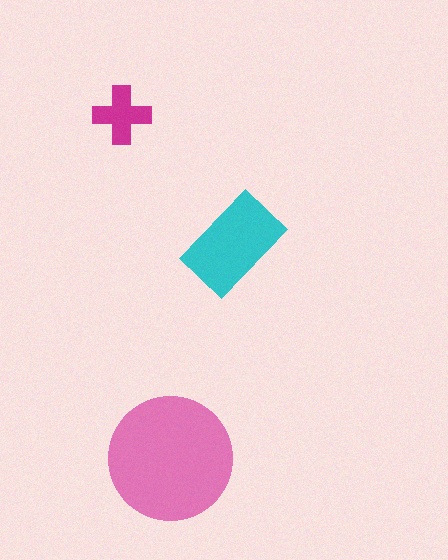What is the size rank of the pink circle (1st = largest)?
1st.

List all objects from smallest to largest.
The magenta cross, the cyan rectangle, the pink circle.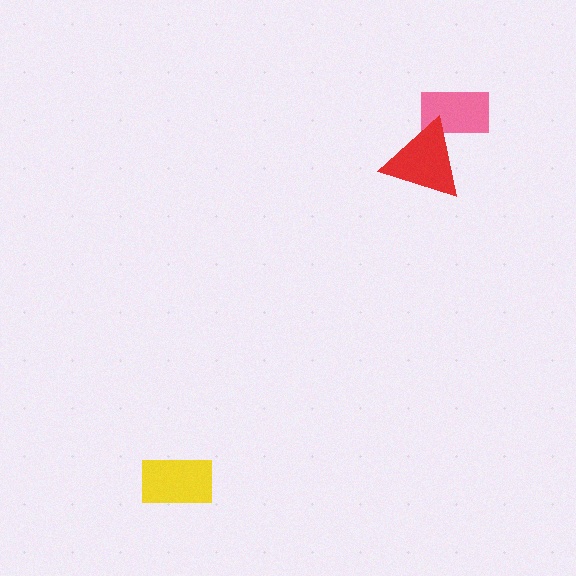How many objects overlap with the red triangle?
1 object overlaps with the red triangle.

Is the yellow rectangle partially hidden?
No, no other shape covers it.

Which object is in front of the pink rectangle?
The red triangle is in front of the pink rectangle.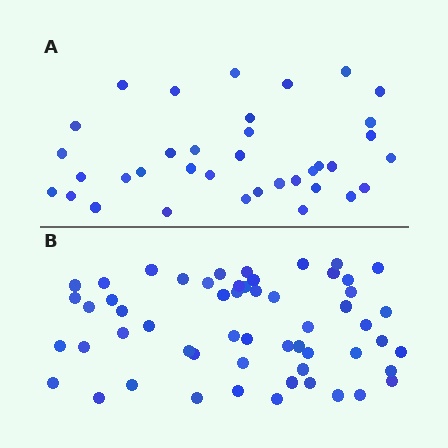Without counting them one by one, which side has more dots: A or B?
Region B (the bottom region) has more dots.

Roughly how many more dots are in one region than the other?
Region B has approximately 20 more dots than region A.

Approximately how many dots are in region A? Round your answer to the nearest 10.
About 40 dots. (The exact count is 36, which rounds to 40.)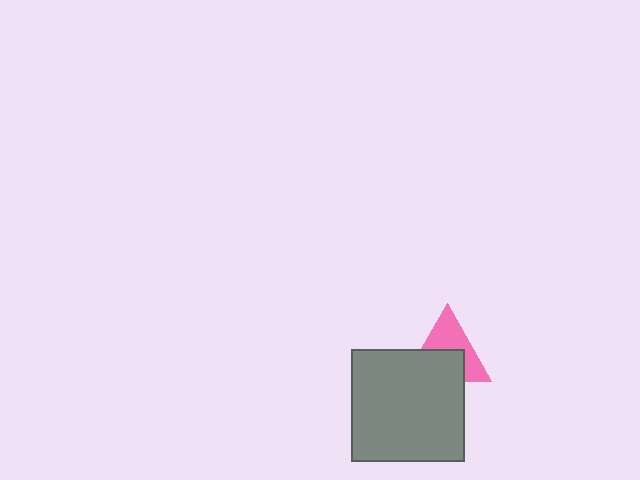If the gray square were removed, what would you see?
You would see the complete pink triangle.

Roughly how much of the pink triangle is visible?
About half of it is visible (roughly 51%).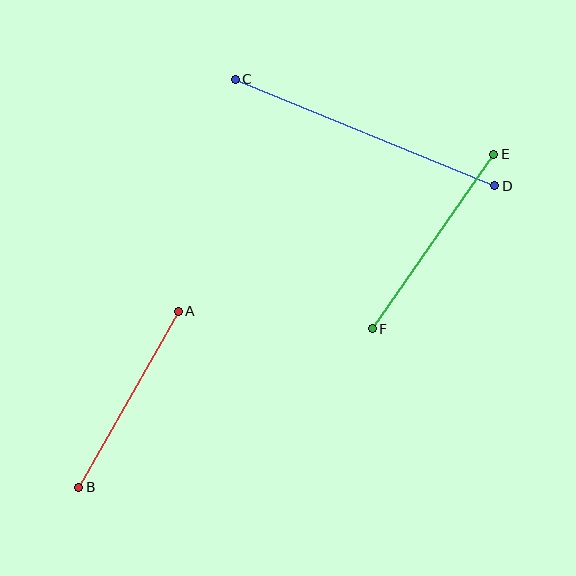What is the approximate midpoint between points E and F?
The midpoint is at approximately (433, 242) pixels.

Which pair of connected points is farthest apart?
Points C and D are farthest apart.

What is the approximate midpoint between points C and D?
The midpoint is at approximately (365, 132) pixels.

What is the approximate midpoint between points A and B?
The midpoint is at approximately (129, 399) pixels.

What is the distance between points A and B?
The distance is approximately 202 pixels.